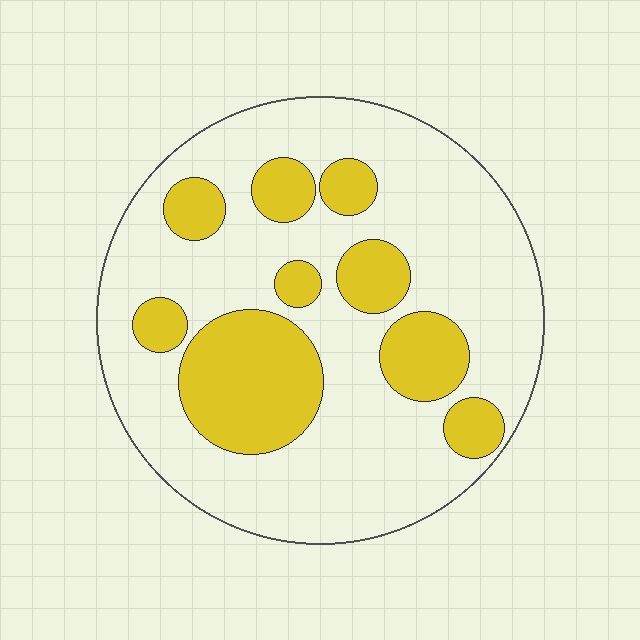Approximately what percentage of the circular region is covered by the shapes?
Approximately 30%.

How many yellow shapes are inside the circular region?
9.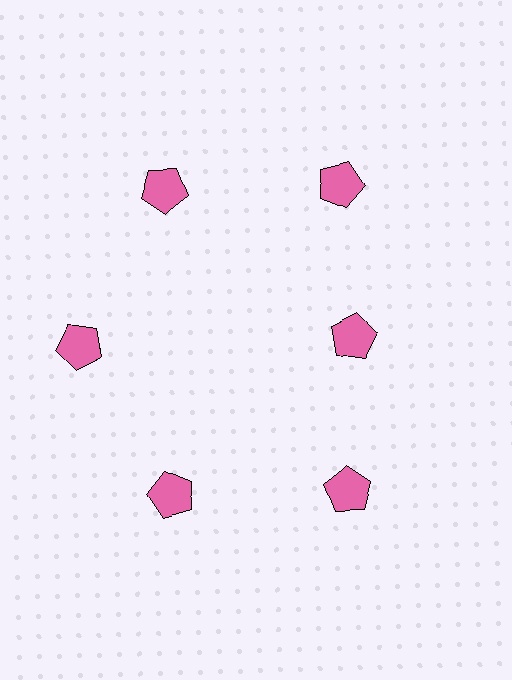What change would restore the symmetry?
The symmetry would be restored by moving it outward, back onto the ring so that all 6 pentagons sit at equal angles and equal distance from the center.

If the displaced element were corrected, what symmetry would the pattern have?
It would have 6-fold rotational symmetry — the pattern would map onto itself every 60 degrees.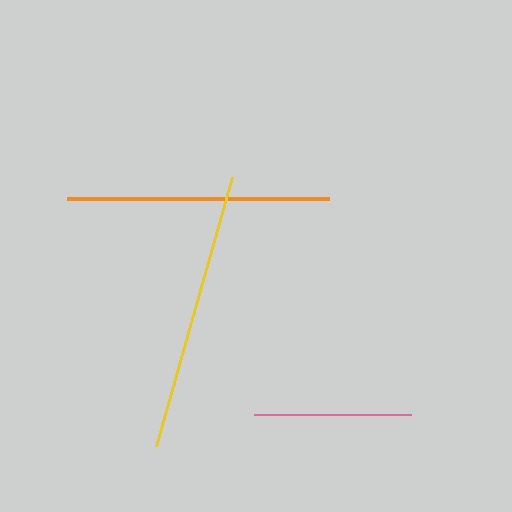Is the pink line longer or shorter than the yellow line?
The yellow line is longer than the pink line.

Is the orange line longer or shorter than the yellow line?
The yellow line is longer than the orange line.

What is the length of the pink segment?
The pink segment is approximately 157 pixels long.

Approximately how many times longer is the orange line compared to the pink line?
The orange line is approximately 1.7 times the length of the pink line.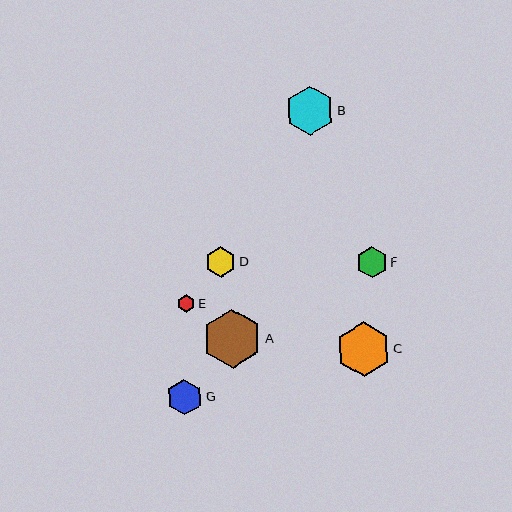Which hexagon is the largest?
Hexagon A is the largest with a size of approximately 59 pixels.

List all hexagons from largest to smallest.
From largest to smallest: A, C, B, G, F, D, E.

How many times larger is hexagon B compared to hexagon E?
Hexagon B is approximately 2.8 times the size of hexagon E.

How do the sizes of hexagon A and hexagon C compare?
Hexagon A and hexagon C are approximately the same size.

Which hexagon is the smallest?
Hexagon E is the smallest with a size of approximately 18 pixels.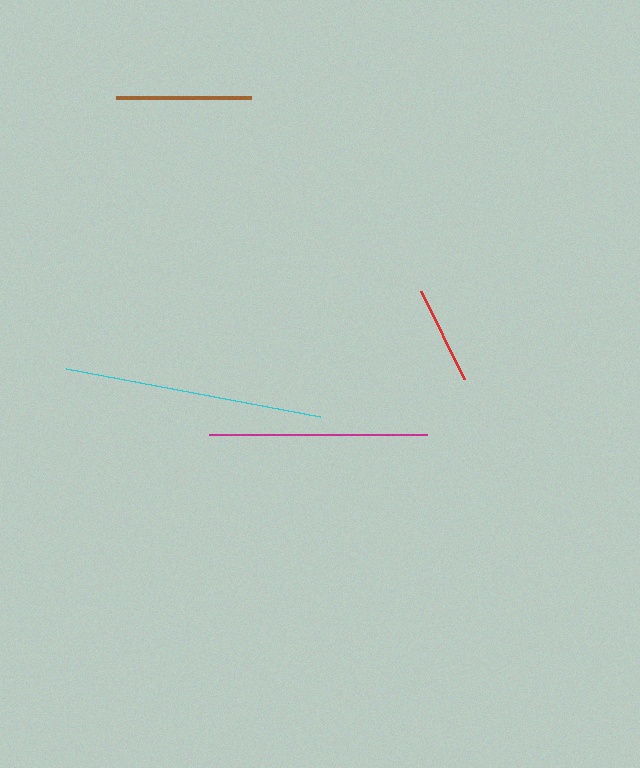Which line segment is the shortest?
The red line is the shortest at approximately 98 pixels.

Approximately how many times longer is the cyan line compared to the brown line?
The cyan line is approximately 1.9 times the length of the brown line.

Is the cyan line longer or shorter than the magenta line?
The cyan line is longer than the magenta line.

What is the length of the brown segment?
The brown segment is approximately 136 pixels long.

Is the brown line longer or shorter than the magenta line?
The magenta line is longer than the brown line.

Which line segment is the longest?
The cyan line is the longest at approximately 259 pixels.